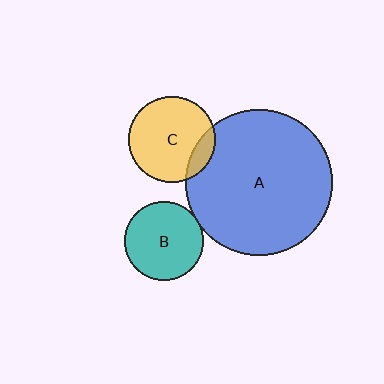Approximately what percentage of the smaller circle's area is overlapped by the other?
Approximately 5%.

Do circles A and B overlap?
Yes.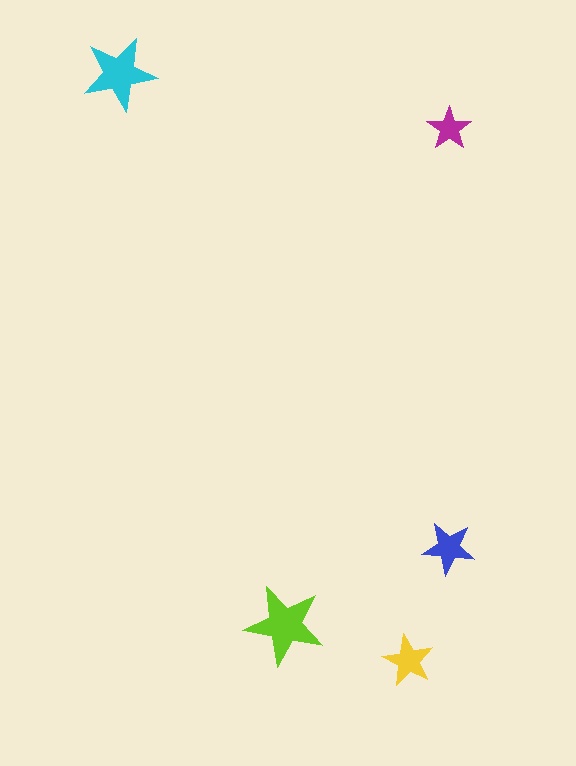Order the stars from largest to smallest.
the lime one, the cyan one, the blue one, the yellow one, the magenta one.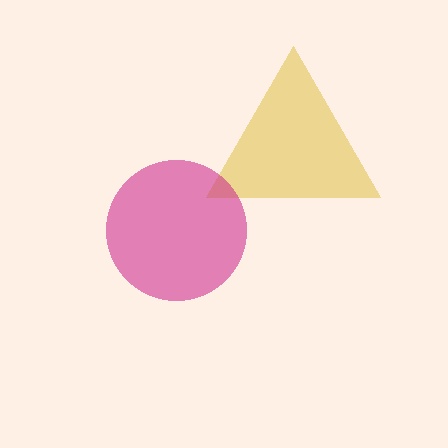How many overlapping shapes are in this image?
There are 2 overlapping shapes in the image.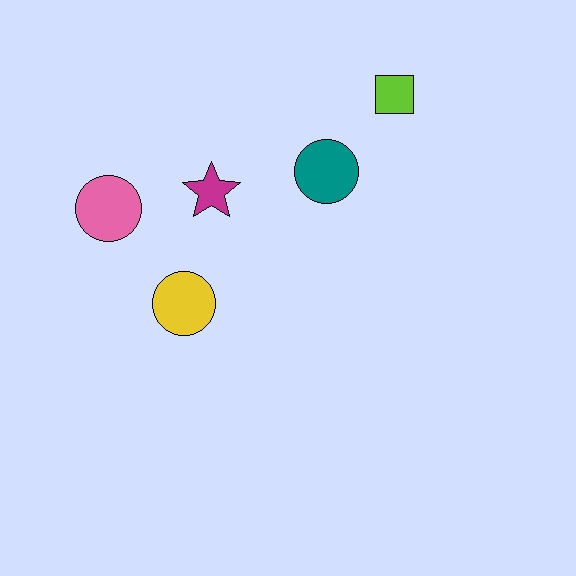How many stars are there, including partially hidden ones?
There is 1 star.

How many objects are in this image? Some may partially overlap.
There are 5 objects.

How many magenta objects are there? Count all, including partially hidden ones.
There is 1 magenta object.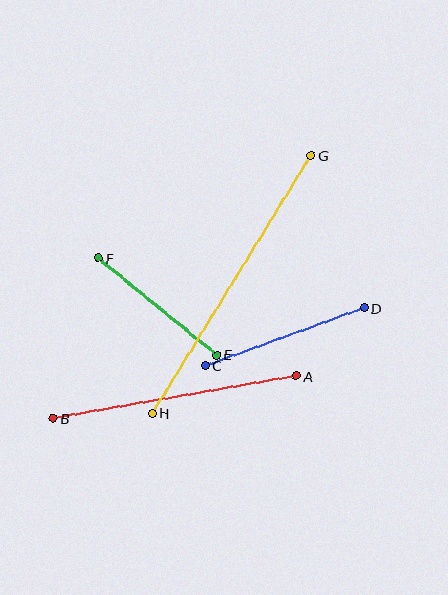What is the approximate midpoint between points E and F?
The midpoint is at approximately (158, 307) pixels.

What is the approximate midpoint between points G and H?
The midpoint is at approximately (232, 284) pixels.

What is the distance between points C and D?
The distance is approximately 169 pixels.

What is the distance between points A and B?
The distance is approximately 247 pixels.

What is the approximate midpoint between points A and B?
The midpoint is at approximately (175, 397) pixels.